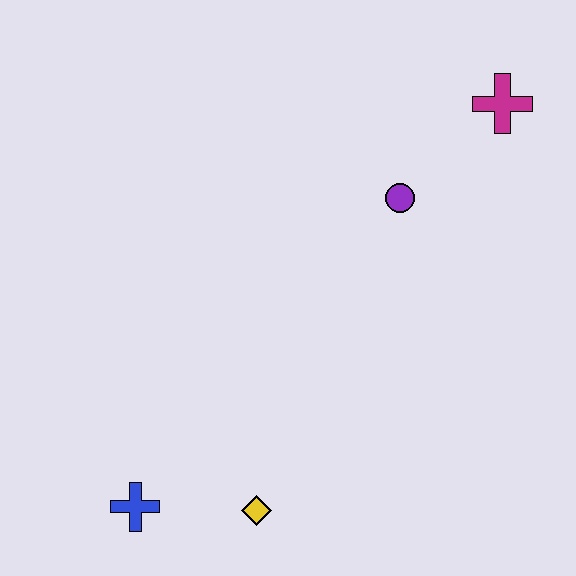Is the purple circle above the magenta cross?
No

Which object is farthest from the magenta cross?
The blue cross is farthest from the magenta cross.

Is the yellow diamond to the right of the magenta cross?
No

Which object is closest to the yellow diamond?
The blue cross is closest to the yellow diamond.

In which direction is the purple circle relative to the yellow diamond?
The purple circle is above the yellow diamond.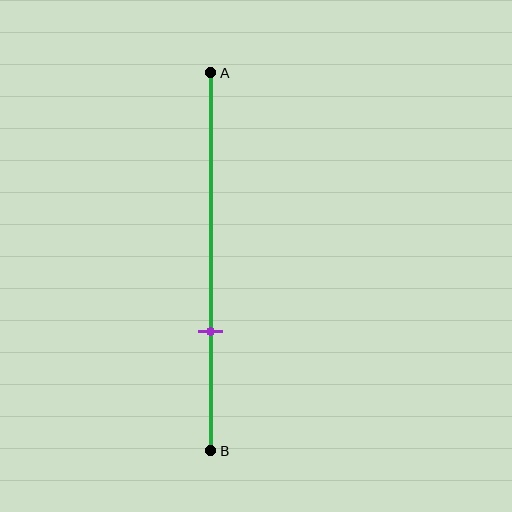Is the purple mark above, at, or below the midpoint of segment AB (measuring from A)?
The purple mark is below the midpoint of segment AB.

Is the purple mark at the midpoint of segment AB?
No, the mark is at about 70% from A, not at the 50% midpoint.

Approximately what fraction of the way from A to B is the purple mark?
The purple mark is approximately 70% of the way from A to B.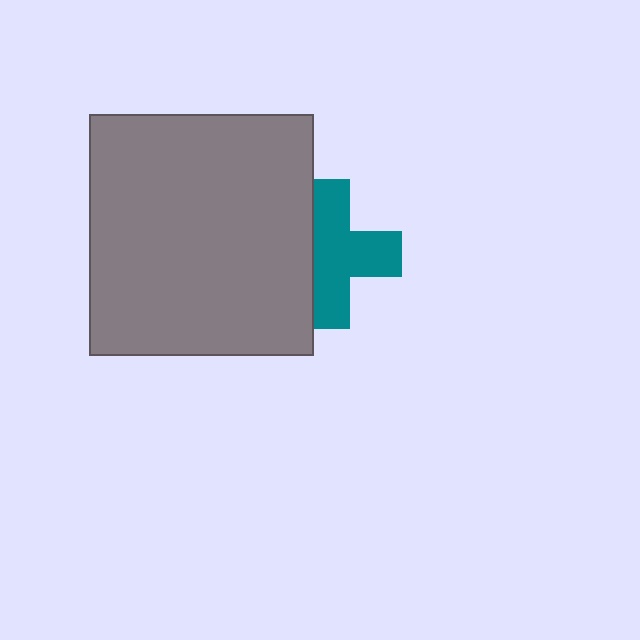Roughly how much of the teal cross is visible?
Most of it is visible (roughly 68%).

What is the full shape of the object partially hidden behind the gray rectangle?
The partially hidden object is a teal cross.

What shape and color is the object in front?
The object in front is a gray rectangle.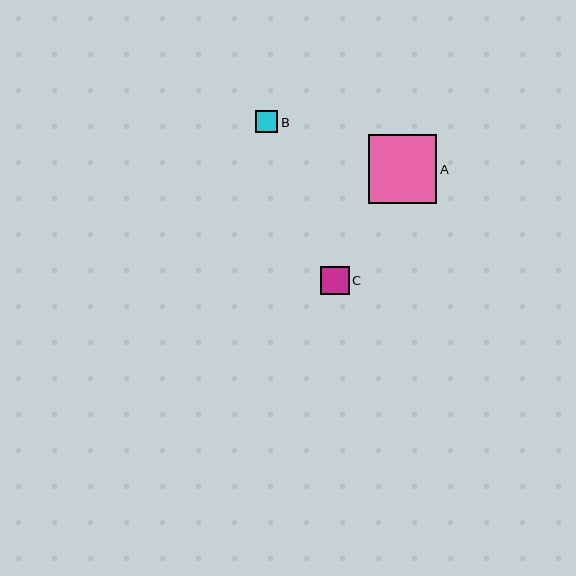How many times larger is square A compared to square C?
Square A is approximately 2.4 times the size of square C.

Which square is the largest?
Square A is the largest with a size of approximately 69 pixels.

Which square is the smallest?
Square B is the smallest with a size of approximately 22 pixels.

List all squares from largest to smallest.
From largest to smallest: A, C, B.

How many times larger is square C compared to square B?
Square C is approximately 1.3 times the size of square B.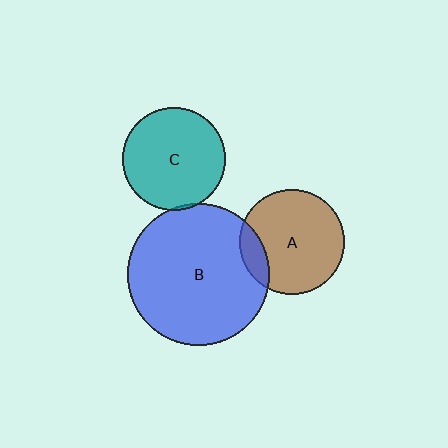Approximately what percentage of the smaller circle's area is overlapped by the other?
Approximately 15%.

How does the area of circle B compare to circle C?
Approximately 1.9 times.